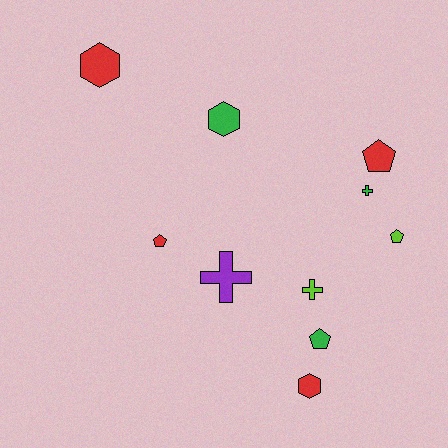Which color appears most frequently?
Red, with 4 objects.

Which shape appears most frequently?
Pentagon, with 4 objects.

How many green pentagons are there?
There is 1 green pentagon.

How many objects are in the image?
There are 10 objects.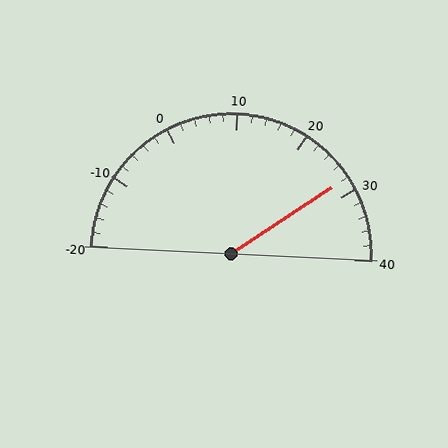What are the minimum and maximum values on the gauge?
The gauge ranges from -20 to 40.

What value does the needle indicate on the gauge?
The needle indicates approximately 28.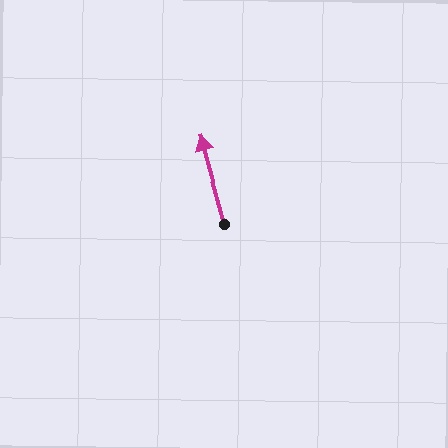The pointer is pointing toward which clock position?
Roughly 11 o'clock.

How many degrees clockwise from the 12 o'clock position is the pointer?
Approximately 345 degrees.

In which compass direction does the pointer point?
North.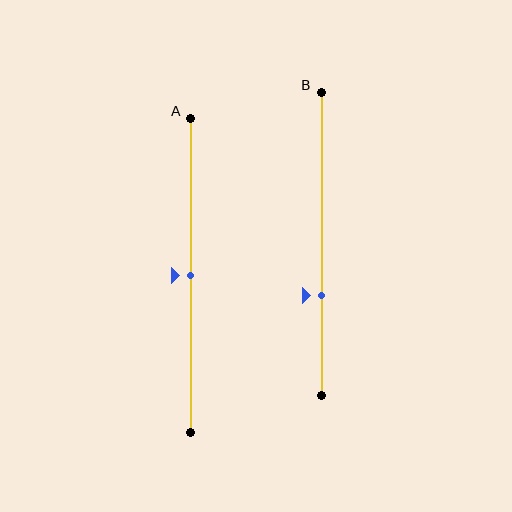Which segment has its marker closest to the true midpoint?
Segment A has its marker closest to the true midpoint.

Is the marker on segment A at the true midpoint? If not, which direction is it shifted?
Yes, the marker on segment A is at the true midpoint.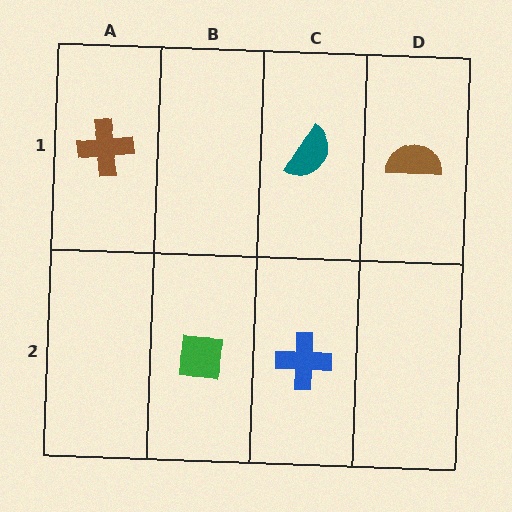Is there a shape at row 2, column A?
No, that cell is empty.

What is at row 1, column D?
A brown semicircle.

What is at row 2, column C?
A blue cross.